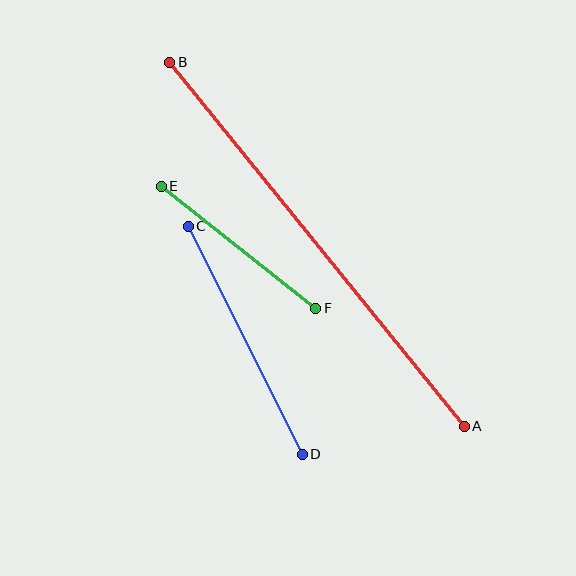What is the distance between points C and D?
The distance is approximately 255 pixels.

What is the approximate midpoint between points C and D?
The midpoint is at approximately (245, 340) pixels.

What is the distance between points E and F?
The distance is approximately 197 pixels.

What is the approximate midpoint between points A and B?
The midpoint is at approximately (317, 244) pixels.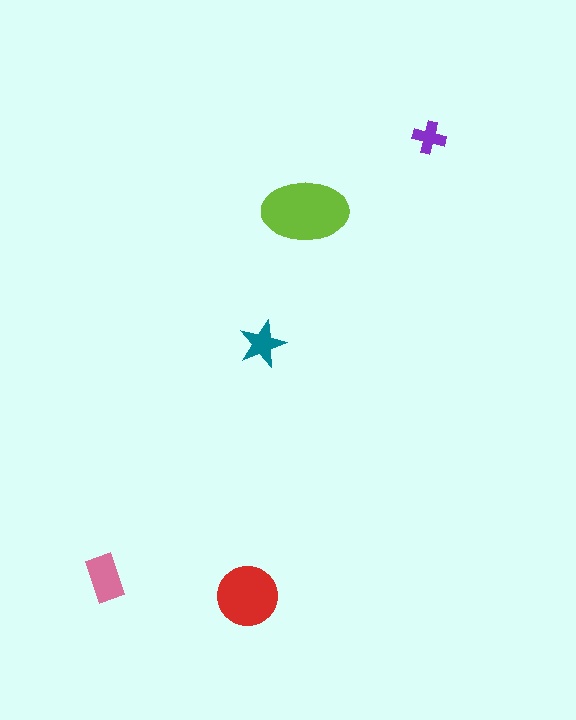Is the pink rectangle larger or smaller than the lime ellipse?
Smaller.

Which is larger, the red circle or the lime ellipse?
The lime ellipse.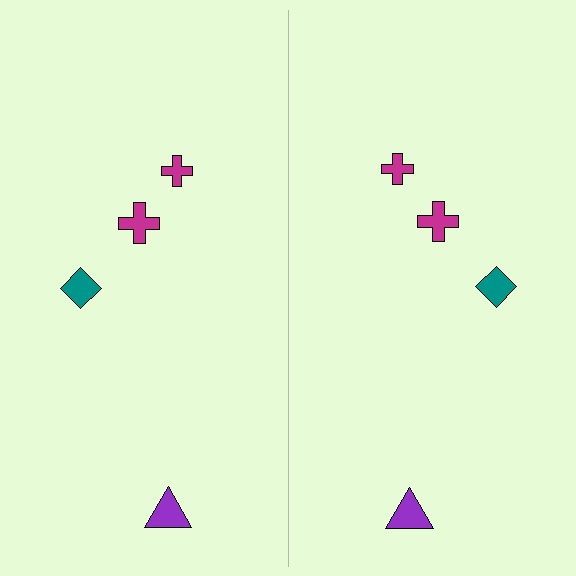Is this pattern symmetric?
Yes, this pattern has bilateral (reflection) symmetry.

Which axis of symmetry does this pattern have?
The pattern has a vertical axis of symmetry running through the center of the image.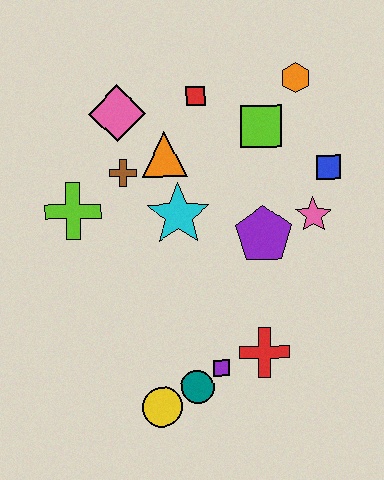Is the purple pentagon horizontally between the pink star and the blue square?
No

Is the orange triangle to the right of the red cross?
No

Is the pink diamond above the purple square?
Yes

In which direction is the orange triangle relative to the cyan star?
The orange triangle is above the cyan star.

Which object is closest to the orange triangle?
The brown cross is closest to the orange triangle.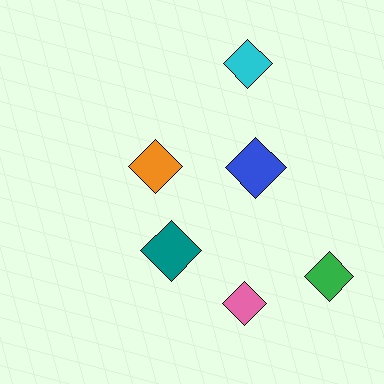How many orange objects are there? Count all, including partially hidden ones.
There is 1 orange object.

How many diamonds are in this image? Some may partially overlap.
There are 6 diamonds.